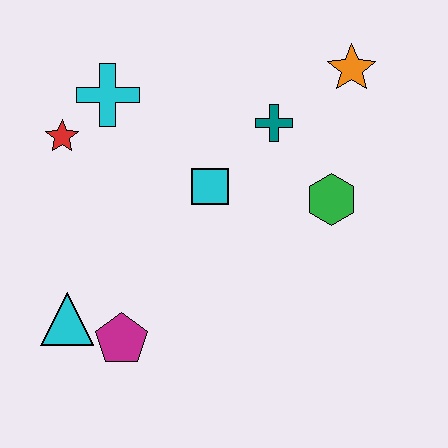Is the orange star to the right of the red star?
Yes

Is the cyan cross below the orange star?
Yes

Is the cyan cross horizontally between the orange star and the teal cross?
No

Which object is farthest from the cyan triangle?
The orange star is farthest from the cyan triangle.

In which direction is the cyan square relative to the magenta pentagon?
The cyan square is above the magenta pentagon.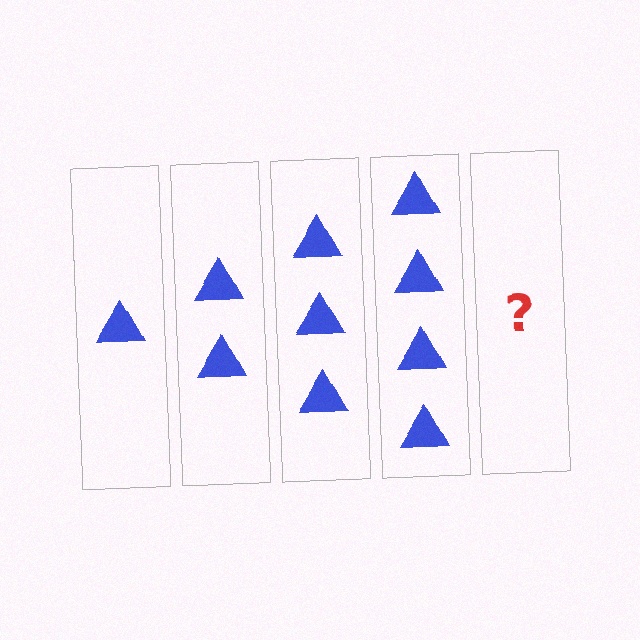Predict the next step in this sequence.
The next step is 5 triangles.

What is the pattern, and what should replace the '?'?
The pattern is that each step adds one more triangle. The '?' should be 5 triangles.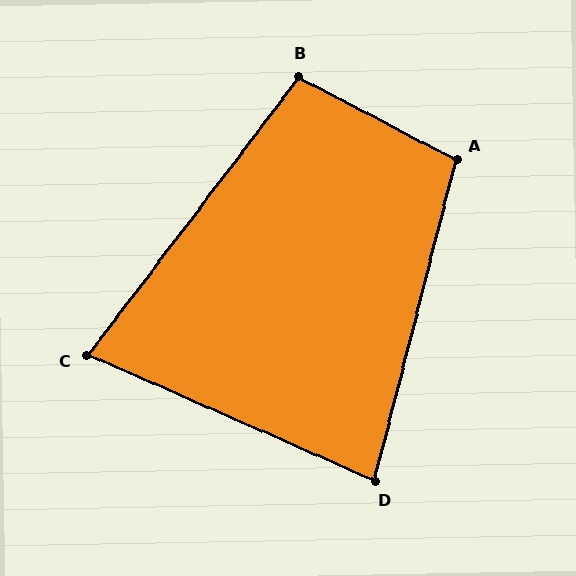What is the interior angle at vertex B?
Approximately 99 degrees (obtuse).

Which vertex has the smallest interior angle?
C, at approximately 76 degrees.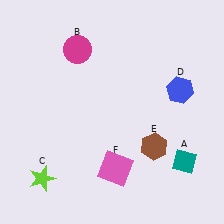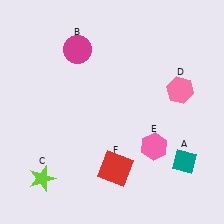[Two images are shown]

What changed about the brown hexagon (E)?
In Image 1, E is brown. In Image 2, it changed to pink.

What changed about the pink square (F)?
In Image 1, F is pink. In Image 2, it changed to red.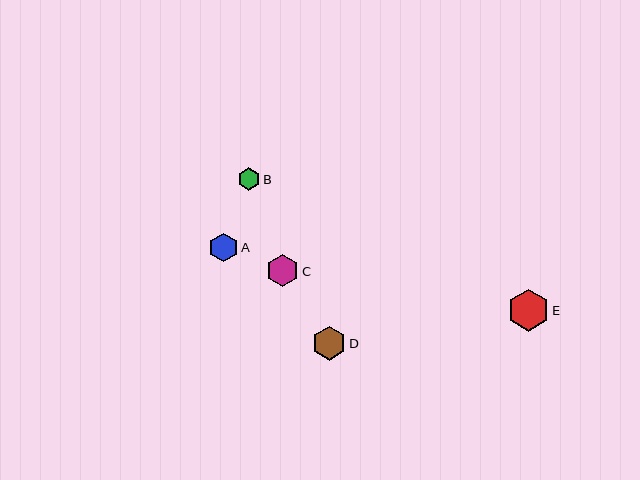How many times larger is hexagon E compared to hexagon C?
Hexagon E is approximately 1.3 times the size of hexagon C.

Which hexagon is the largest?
Hexagon E is the largest with a size of approximately 42 pixels.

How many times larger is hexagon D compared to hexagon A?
Hexagon D is approximately 1.2 times the size of hexagon A.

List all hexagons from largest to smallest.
From largest to smallest: E, D, C, A, B.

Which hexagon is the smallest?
Hexagon B is the smallest with a size of approximately 23 pixels.